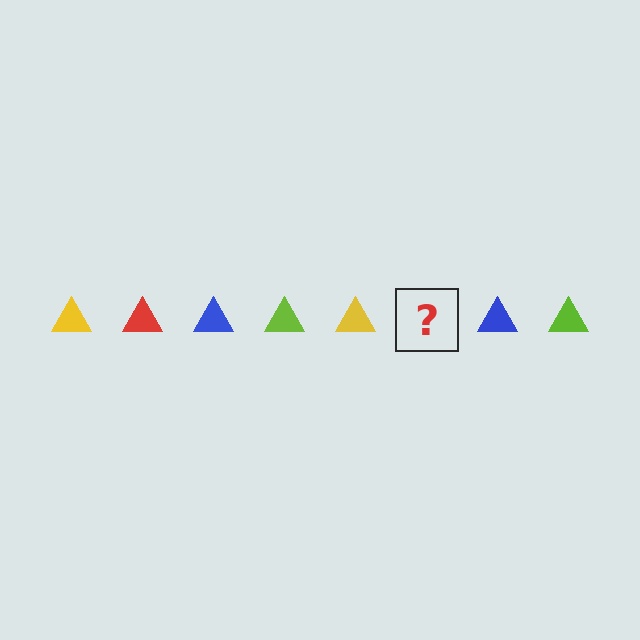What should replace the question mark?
The question mark should be replaced with a red triangle.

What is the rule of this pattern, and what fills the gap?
The rule is that the pattern cycles through yellow, red, blue, lime triangles. The gap should be filled with a red triangle.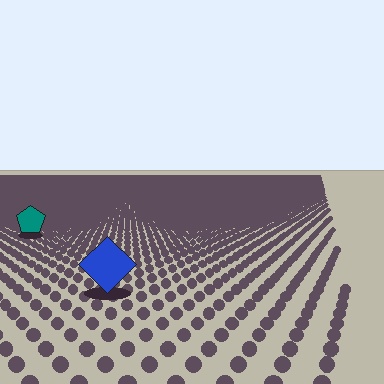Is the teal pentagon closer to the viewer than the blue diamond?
No. The blue diamond is closer — you can tell from the texture gradient: the ground texture is coarser near it.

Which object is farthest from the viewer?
The teal pentagon is farthest from the viewer. It appears smaller and the ground texture around it is denser.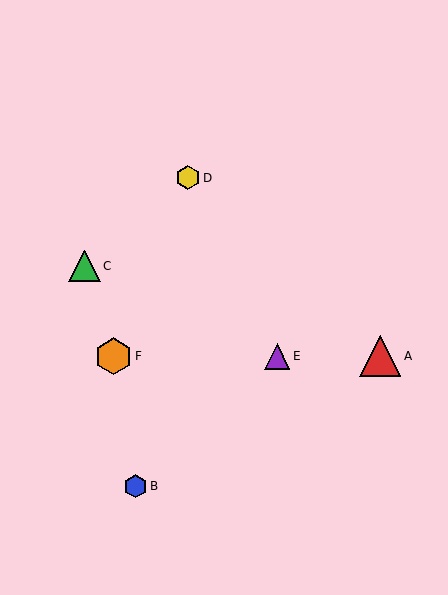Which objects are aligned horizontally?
Objects A, E, F are aligned horizontally.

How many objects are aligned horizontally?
3 objects (A, E, F) are aligned horizontally.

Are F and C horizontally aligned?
No, F is at y≈356 and C is at y≈266.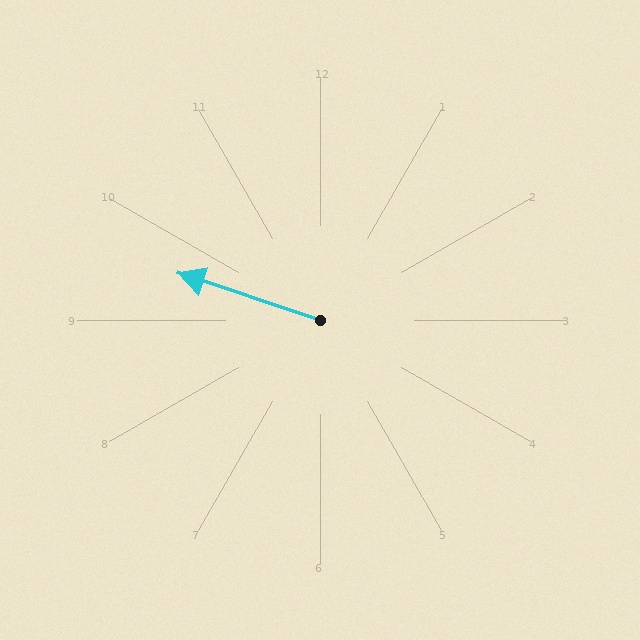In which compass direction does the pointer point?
West.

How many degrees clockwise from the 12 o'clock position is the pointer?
Approximately 288 degrees.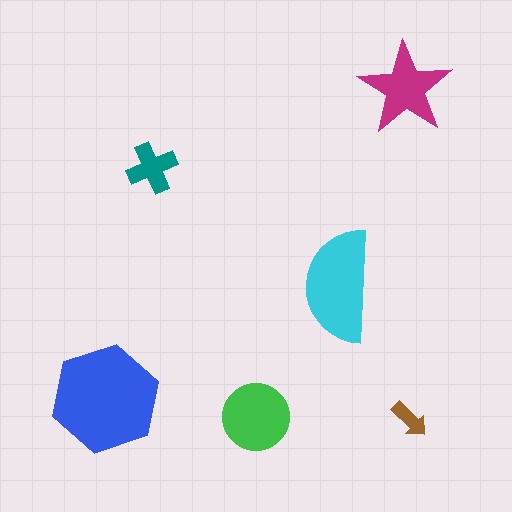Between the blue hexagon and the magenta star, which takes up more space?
The blue hexagon.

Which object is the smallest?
The brown arrow.